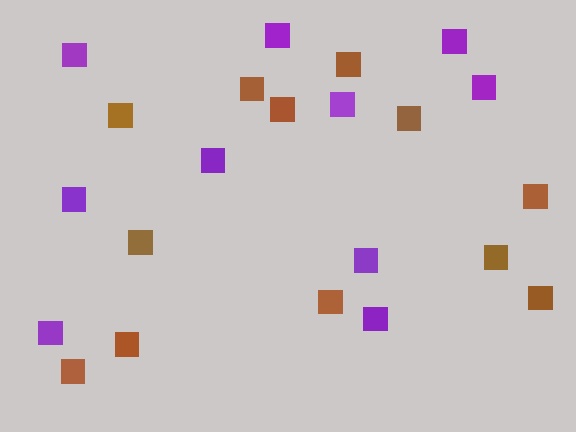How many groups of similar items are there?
There are 2 groups: one group of brown squares (12) and one group of purple squares (10).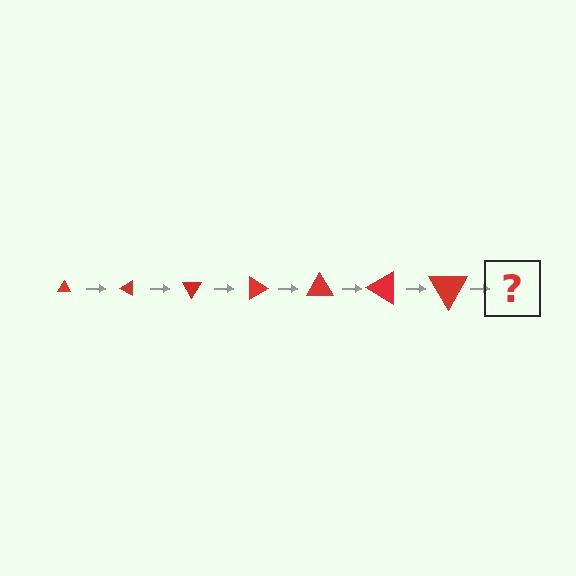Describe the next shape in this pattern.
It should be a triangle, larger than the previous one and rotated 210 degrees from the start.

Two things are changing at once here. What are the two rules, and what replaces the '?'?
The two rules are that the triangle grows larger each step and it rotates 30 degrees each step. The '?' should be a triangle, larger than the previous one and rotated 210 degrees from the start.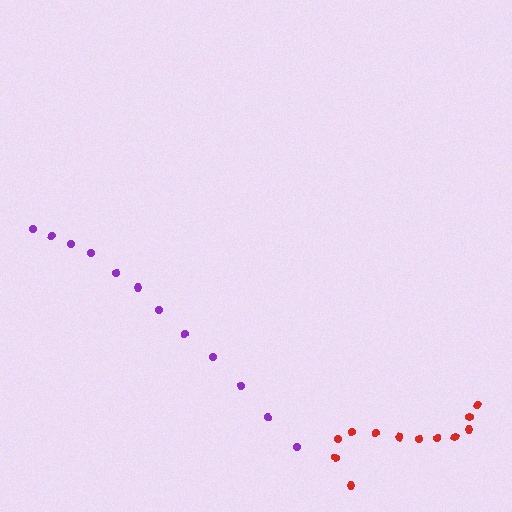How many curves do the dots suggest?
There are 2 distinct paths.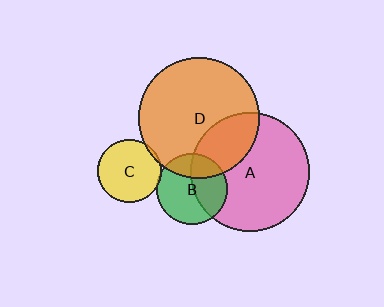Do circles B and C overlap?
Yes.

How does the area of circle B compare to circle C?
Approximately 1.3 times.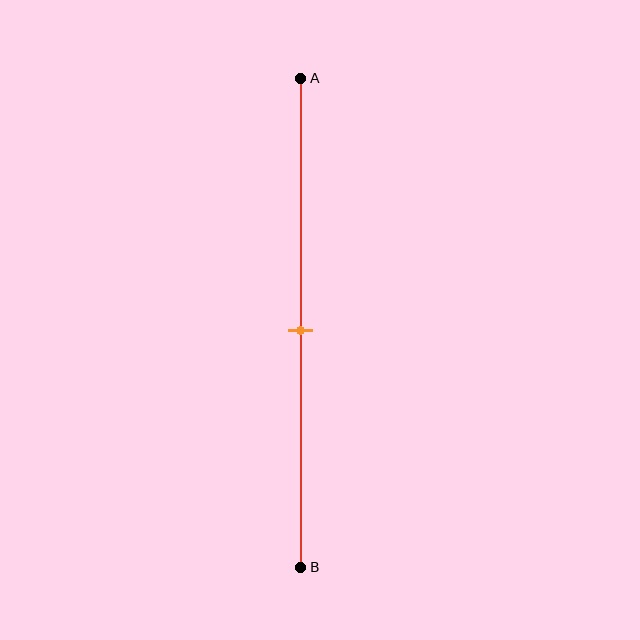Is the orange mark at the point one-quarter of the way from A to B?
No, the mark is at about 50% from A, not at the 25% one-quarter point.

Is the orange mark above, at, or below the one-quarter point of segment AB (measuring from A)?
The orange mark is below the one-quarter point of segment AB.